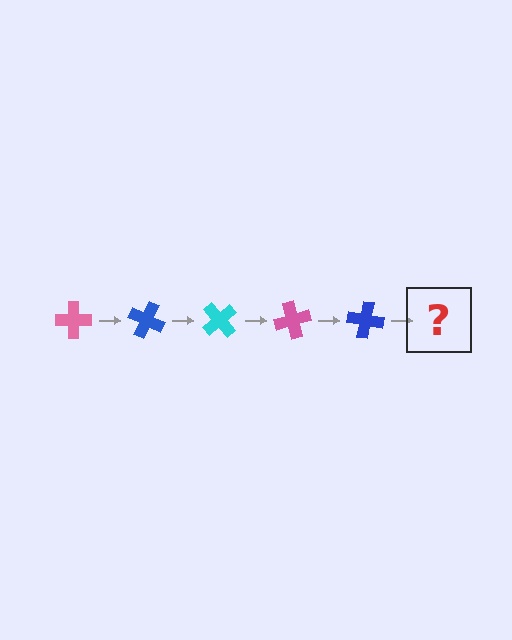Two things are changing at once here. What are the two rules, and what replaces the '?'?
The two rules are that it rotates 25 degrees each step and the color cycles through pink, blue, and cyan. The '?' should be a cyan cross, rotated 125 degrees from the start.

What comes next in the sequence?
The next element should be a cyan cross, rotated 125 degrees from the start.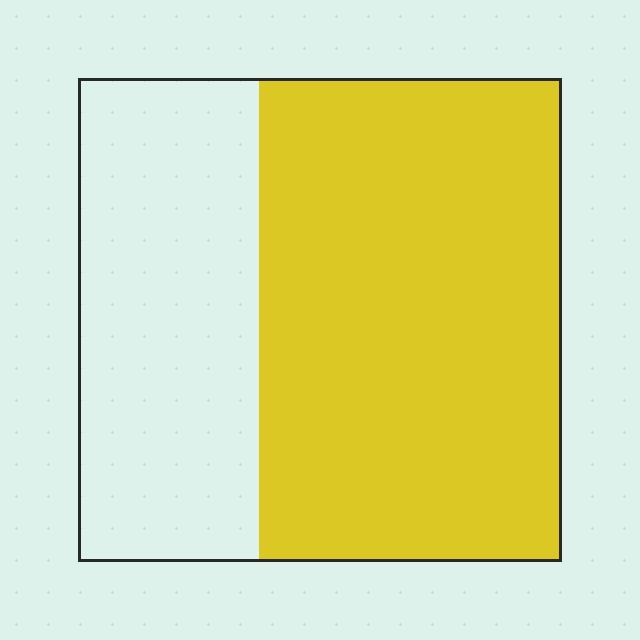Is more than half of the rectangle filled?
Yes.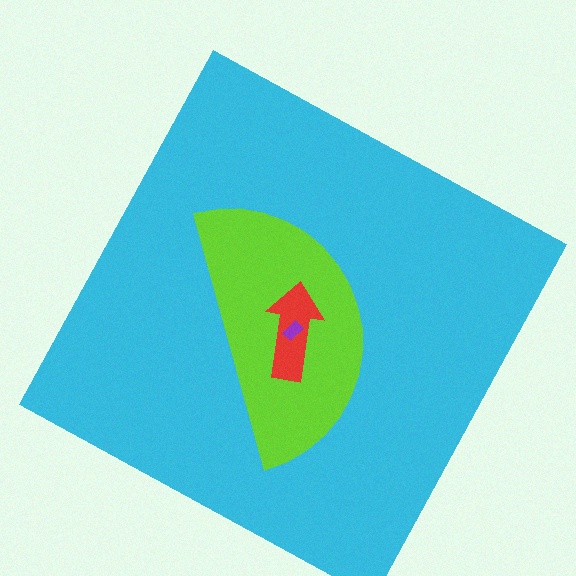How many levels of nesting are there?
4.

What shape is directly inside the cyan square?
The lime semicircle.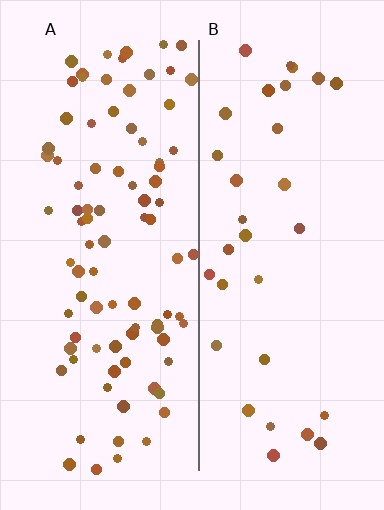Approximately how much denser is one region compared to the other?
Approximately 2.8× — region A over region B.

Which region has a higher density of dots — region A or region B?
A (the left).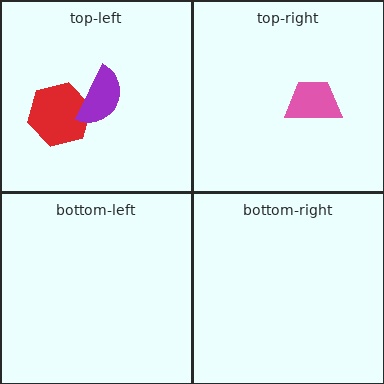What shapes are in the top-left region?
The red hexagon, the purple semicircle.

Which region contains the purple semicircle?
The top-left region.